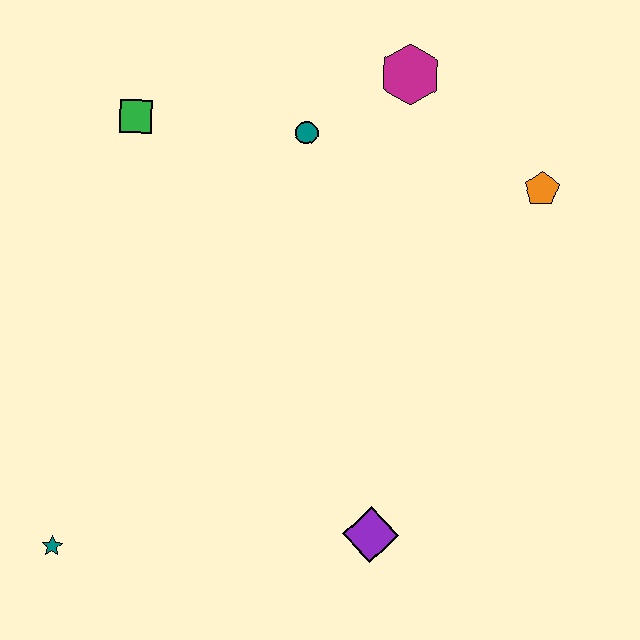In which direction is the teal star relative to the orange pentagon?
The teal star is to the left of the orange pentagon.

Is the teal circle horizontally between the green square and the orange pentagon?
Yes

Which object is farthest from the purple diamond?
The green square is farthest from the purple diamond.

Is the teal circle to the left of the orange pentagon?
Yes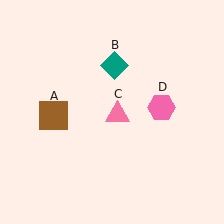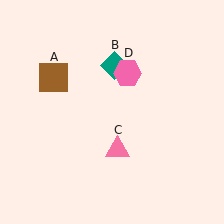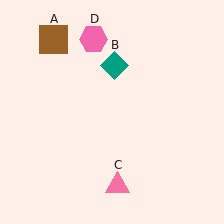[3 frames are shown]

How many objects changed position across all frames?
3 objects changed position: brown square (object A), pink triangle (object C), pink hexagon (object D).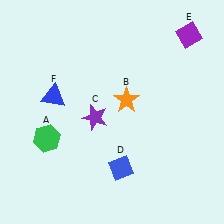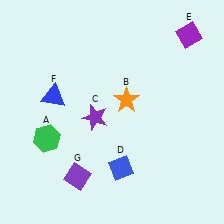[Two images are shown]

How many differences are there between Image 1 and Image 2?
There is 1 difference between the two images.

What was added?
A purple diamond (G) was added in Image 2.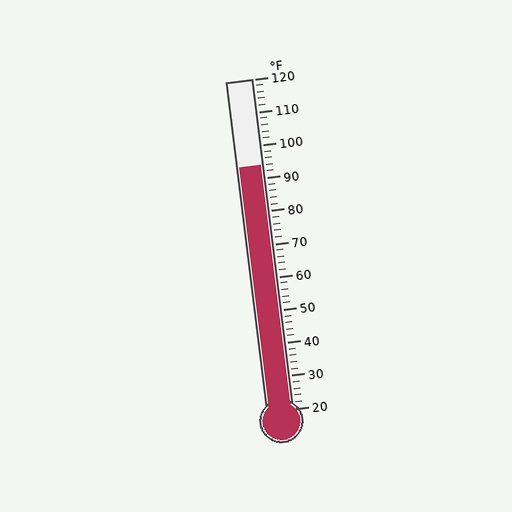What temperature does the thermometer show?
The thermometer shows approximately 94°F.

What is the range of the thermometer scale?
The thermometer scale ranges from 20°F to 120°F.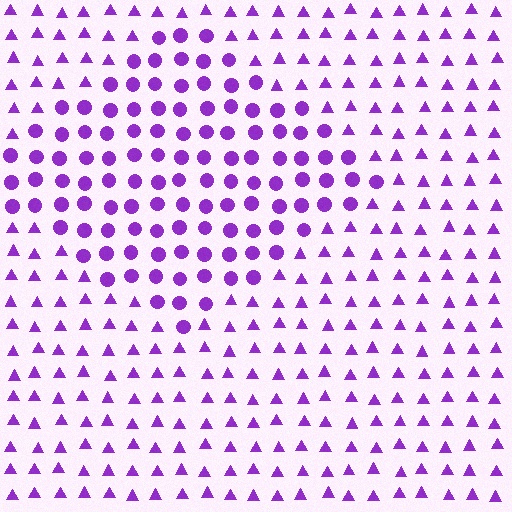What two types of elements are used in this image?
The image uses circles inside the diamond region and triangles outside it.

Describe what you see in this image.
The image is filled with small purple elements arranged in a uniform grid. A diamond-shaped region contains circles, while the surrounding area contains triangles. The boundary is defined purely by the change in element shape.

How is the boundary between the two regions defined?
The boundary is defined by a change in element shape: circles inside vs. triangles outside. All elements share the same color and spacing.